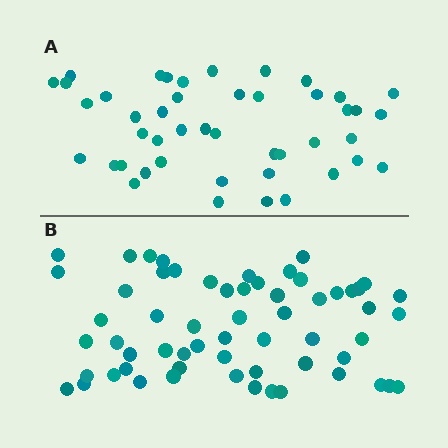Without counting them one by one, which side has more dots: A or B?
Region B (the bottom region) has more dots.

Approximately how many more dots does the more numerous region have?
Region B has approximately 15 more dots than region A.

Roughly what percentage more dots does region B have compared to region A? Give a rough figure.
About 35% more.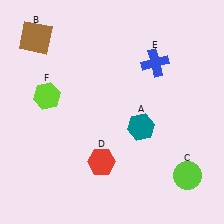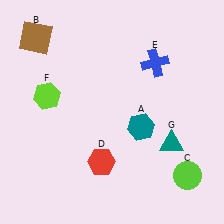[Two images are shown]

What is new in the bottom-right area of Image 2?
A teal triangle (G) was added in the bottom-right area of Image 2.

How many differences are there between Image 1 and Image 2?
There is 1 difference between the two images.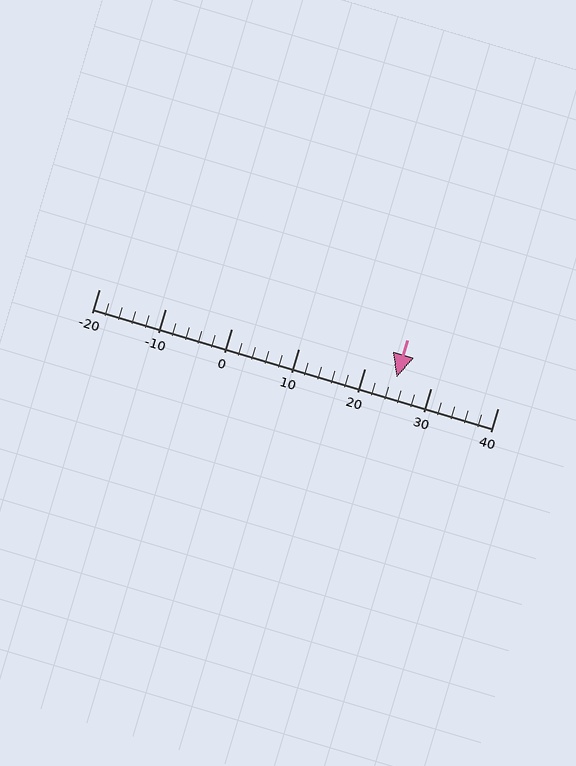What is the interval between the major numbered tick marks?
The major tick marks are spaced 10 units apart.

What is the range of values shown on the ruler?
The ruler shows values from -20 to 40.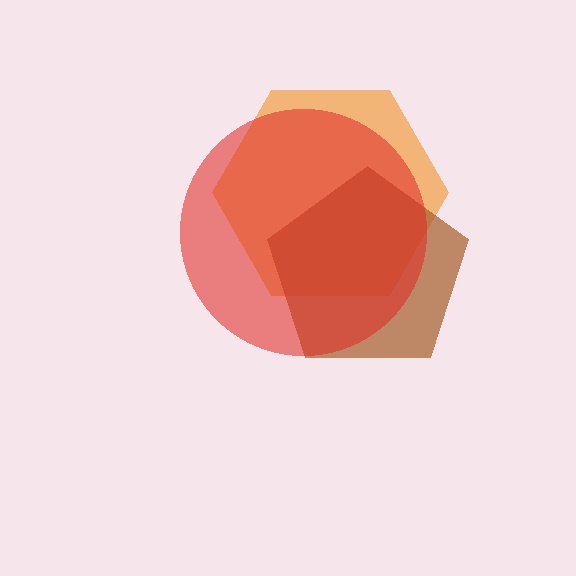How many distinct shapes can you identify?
There are 3 distinct shapes: an orange hexagon, a brown pentagon, a red circle.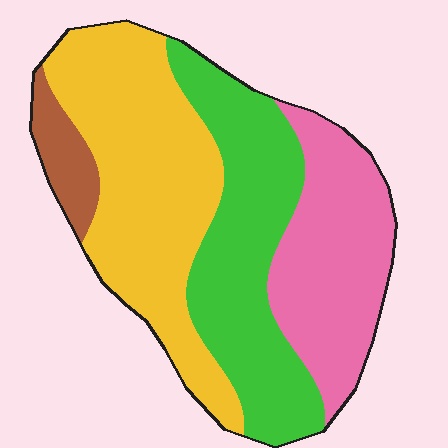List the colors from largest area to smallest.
From largest to smallest: yellow, green, pink, brown.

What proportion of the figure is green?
Green covers around 30% of the figure.